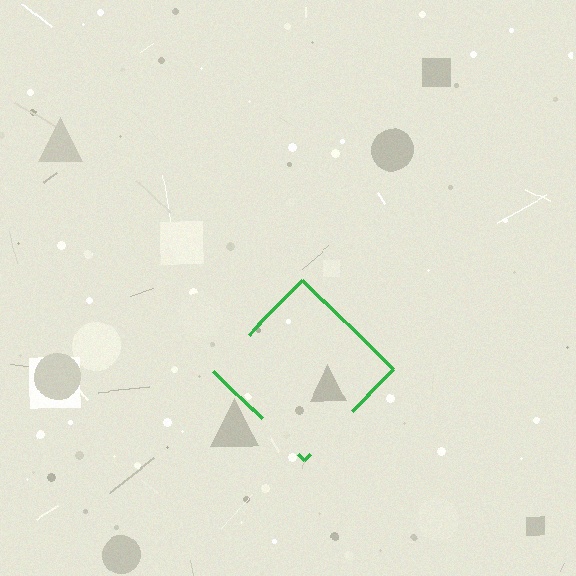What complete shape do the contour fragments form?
The contour fragments form a diamond.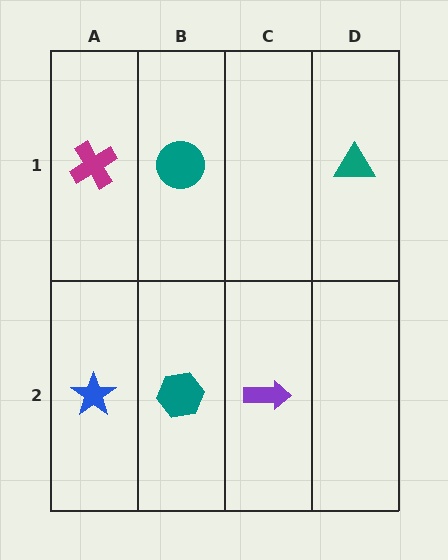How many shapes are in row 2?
3 shapes.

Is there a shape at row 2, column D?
No, that cell is empty.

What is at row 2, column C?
A purple arrow.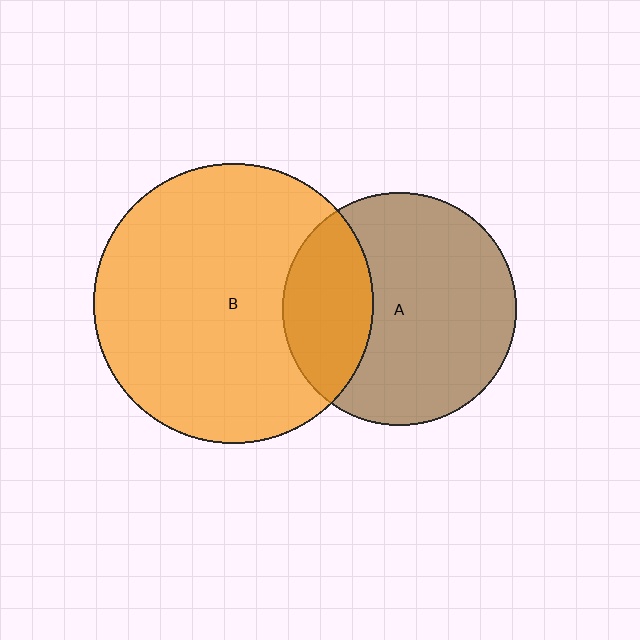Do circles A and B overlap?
Yes.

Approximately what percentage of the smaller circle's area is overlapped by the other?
Approximately 30%.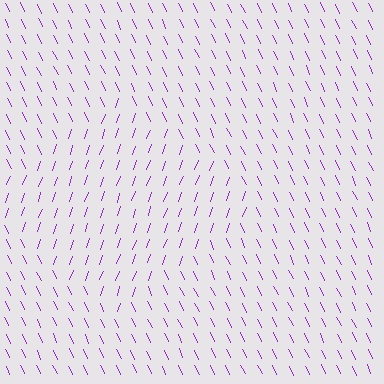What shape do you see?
I see a diamond.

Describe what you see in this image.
The image is filled with small purple line segments. A diamond region in the image has lines oriented differently from the surrounding lines, creating a visible texture boundary.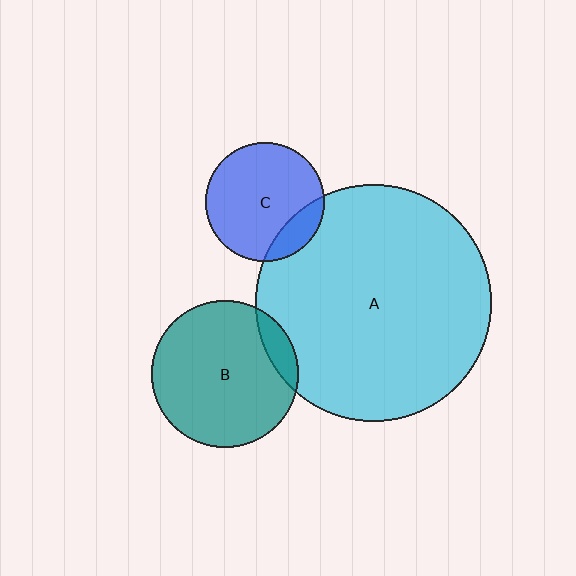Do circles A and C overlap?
Yes.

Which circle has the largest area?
Circle A (cyan).